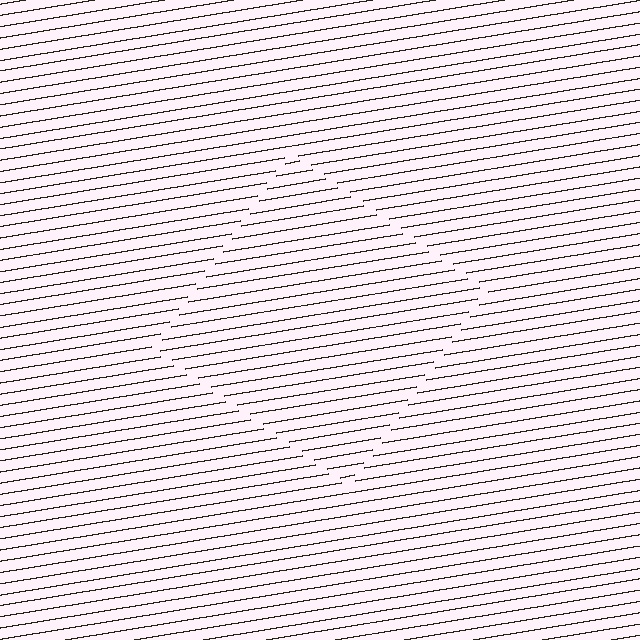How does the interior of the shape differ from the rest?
The interior of the shape contains the same grating, shifted by half a period — the contour is defined by the phase discontinuity where line-ends from the inner and outer gratings abut.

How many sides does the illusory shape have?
4 sides — the line-ends trace a square.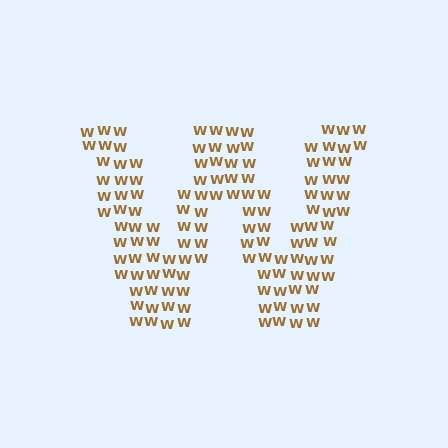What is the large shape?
The large shape is the letter W.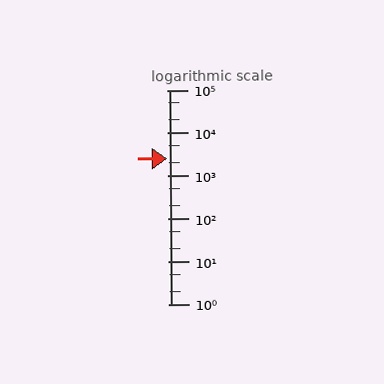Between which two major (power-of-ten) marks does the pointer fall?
The pointer is between 1000 and 10000.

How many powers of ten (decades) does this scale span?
The scale spans 5 decades, from 1 to 100000.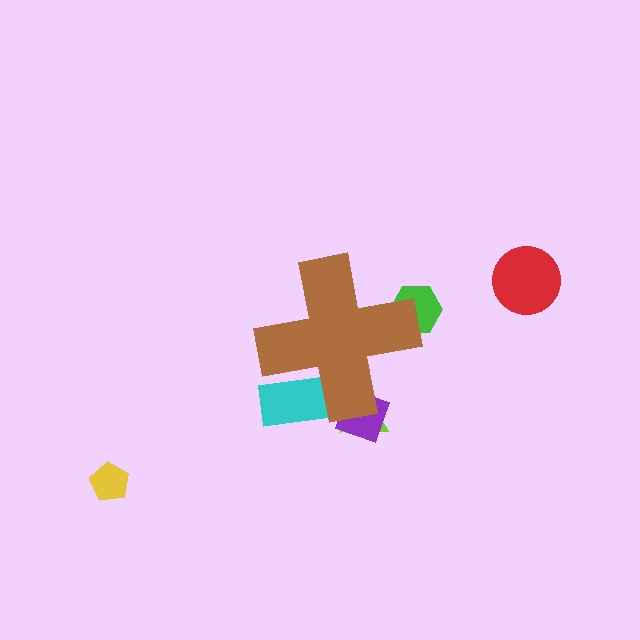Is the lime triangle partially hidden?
Yes, the lime triangle is partially hidden behind the brown cross.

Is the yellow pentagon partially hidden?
No, the yellow pentagon is fully visible.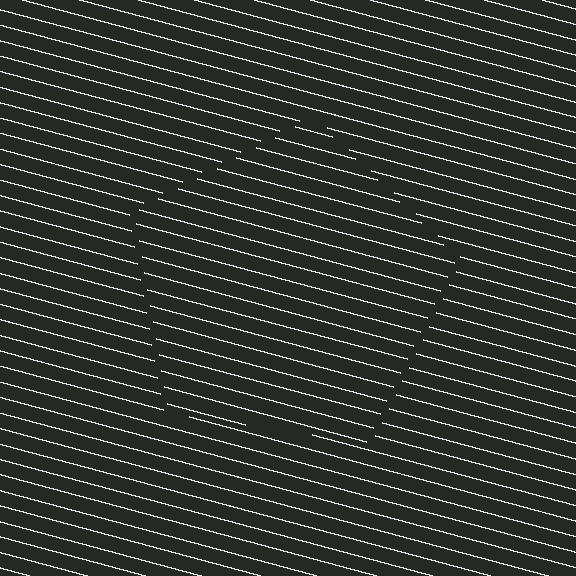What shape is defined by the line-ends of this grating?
An illusory pentagon. The interior of the shape contains the same grating, shifted by half a period — the contour is defined by the phase discontinuity where line-ends from the inner and outer gratings abut.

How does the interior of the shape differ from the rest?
The interior of the shape contains the same grating, shifted by half a period — the contour is defined by the phase discontinuity where line-ends from the inner and outer gratings abut.